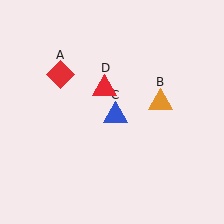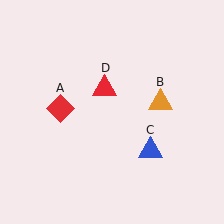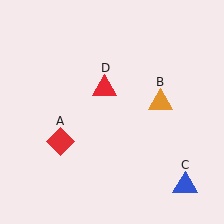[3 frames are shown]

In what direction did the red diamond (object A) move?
The red diamond (object A) moved down.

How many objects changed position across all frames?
2 objects changed position: red diamond (object A), blue triangle (object C).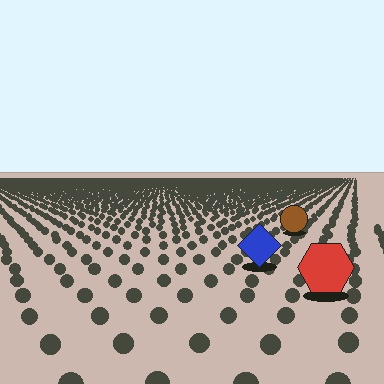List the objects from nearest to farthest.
From nearest to farthest: the red hexagon, the blue diamond, the brown circle.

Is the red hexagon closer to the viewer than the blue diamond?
Yes. The red hexagon is closer — you can tell from the texture gradient: the ground texture is coarser near it.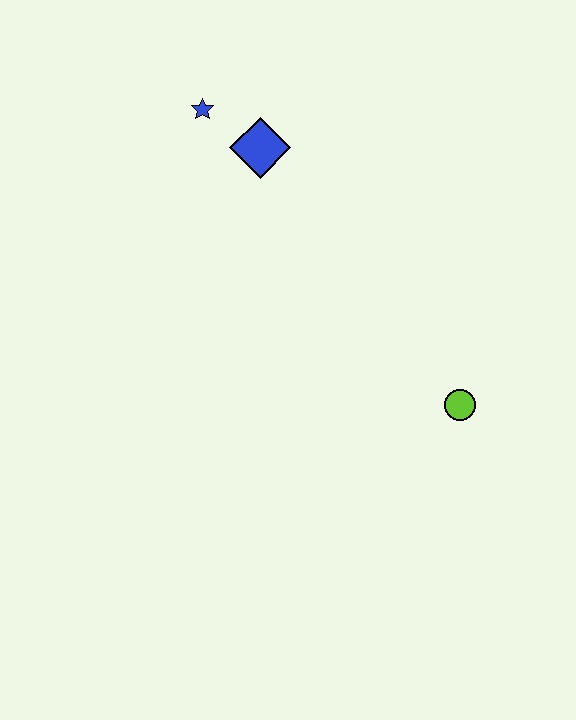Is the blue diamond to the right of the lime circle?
No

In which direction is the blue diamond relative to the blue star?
The blue diamond is to the right of the blue star.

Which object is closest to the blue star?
The blue diamond is closest to the blue star.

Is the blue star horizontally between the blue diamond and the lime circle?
No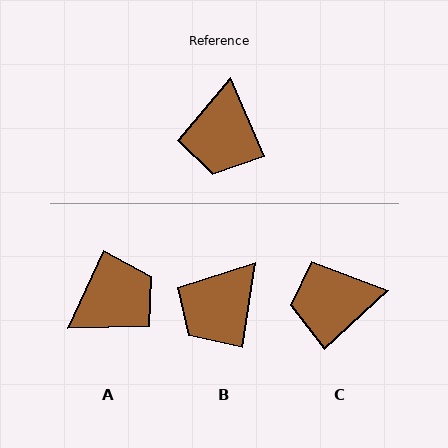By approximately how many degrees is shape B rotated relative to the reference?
Approximately 32 degrees clockwise.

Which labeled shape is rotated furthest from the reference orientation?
A, about 132 degrees away.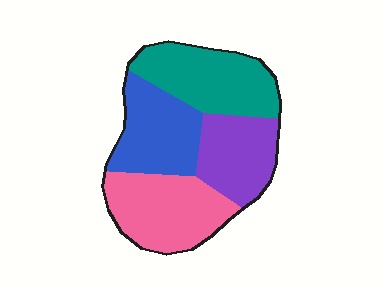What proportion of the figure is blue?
Blue takes up about one quarter (1/4) of the figure.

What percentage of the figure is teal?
Teal takes up about one quarter (1/4) of the figure.